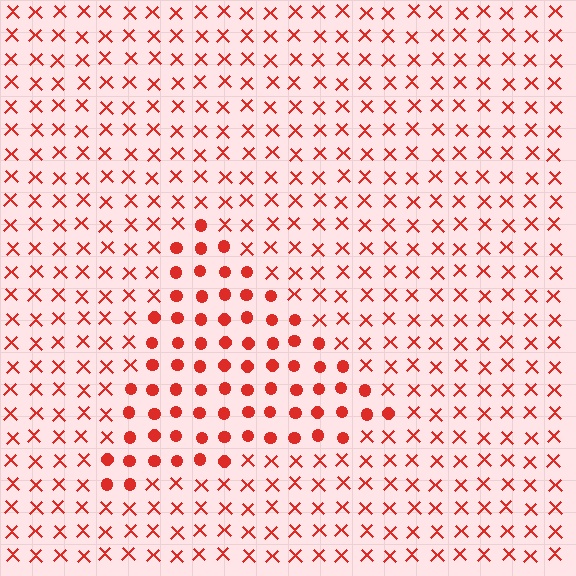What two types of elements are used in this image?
The image uses circles inside the triangle region and X marks outside it.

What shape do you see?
I see a triangle.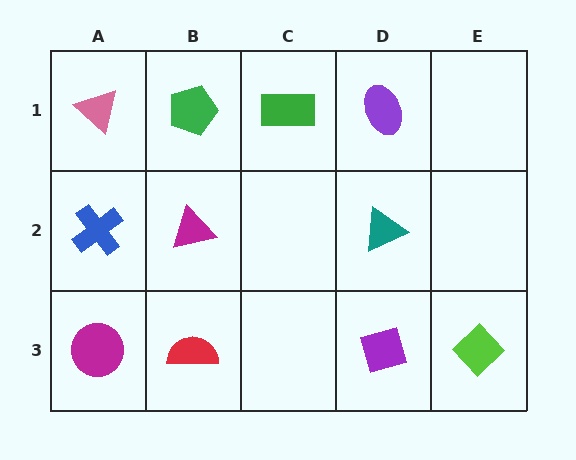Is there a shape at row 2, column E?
No, that cell is empty.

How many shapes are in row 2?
3 shapes.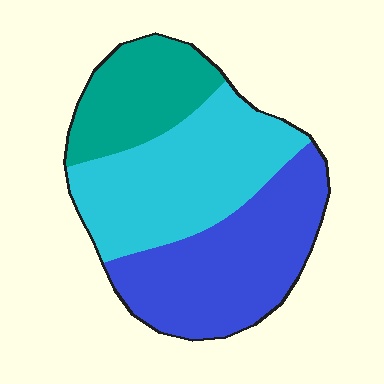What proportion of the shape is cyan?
Cyan takes up between a third and a half of the shape.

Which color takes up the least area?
Teal, at roughly 20%.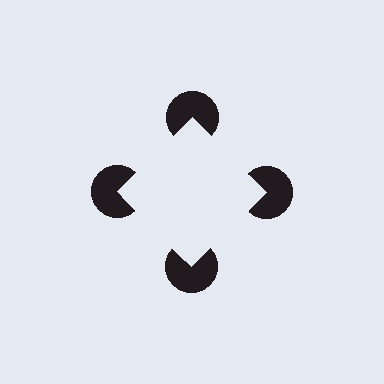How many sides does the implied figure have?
4 sides.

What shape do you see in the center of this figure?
An illusory square — its edges are inferred from the aligned wedge cuts in the pac-man discs, not physically drawn.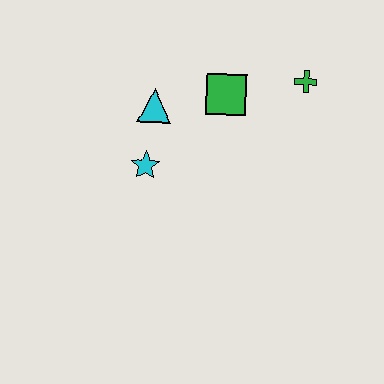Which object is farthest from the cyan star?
The green cross is farthest from the cyan star.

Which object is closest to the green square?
The cyan triangle is closest to the green square.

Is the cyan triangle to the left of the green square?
Yes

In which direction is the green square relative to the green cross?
The green square is to the left of the green cross.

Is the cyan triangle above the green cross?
No